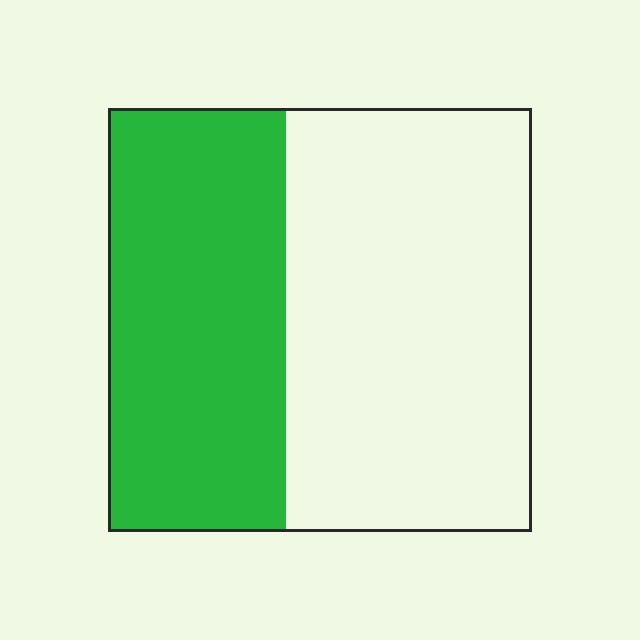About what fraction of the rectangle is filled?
About two fifths (2/5).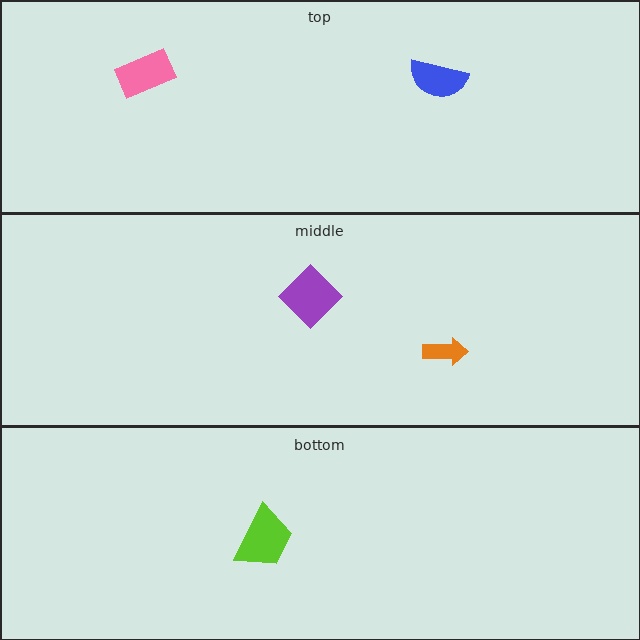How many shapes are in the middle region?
2.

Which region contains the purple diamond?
The middle region.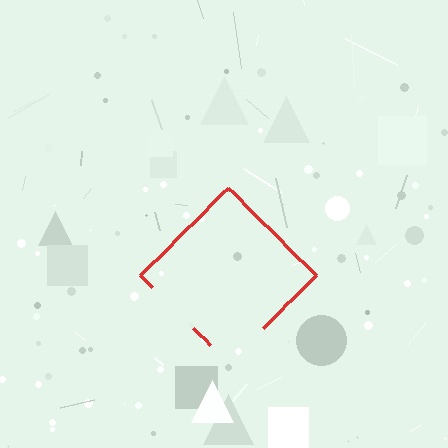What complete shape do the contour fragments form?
The contour fragments form a diamond.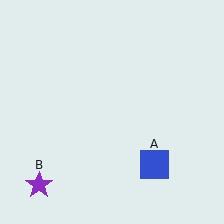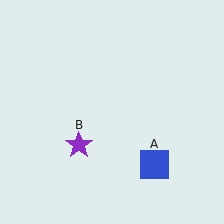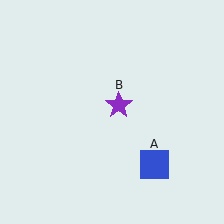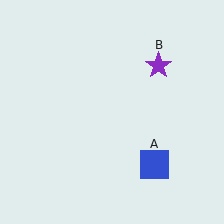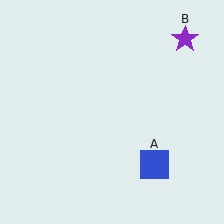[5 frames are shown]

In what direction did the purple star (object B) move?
The purple star (object B) moved up and to the right.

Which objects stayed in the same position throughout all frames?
Blue square (object A) remained stationary.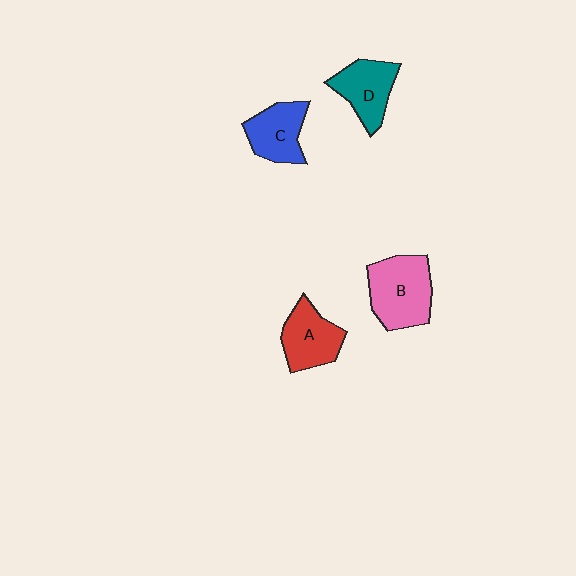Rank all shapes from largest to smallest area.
From largest to smallest: B (pink), A (red), D (teal), C (blue).